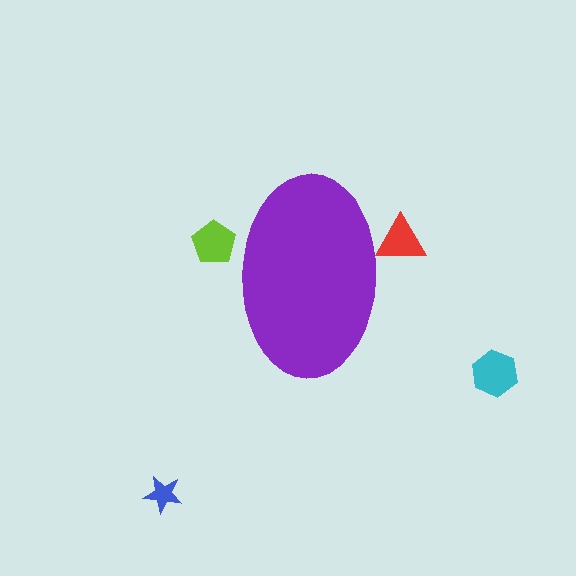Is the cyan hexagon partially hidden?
No, the cyan hexagon is fully visible.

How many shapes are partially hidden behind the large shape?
2 shapes are partially hidden.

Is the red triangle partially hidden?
Yes, the red triangle is partially hidden behind the purple ellipse.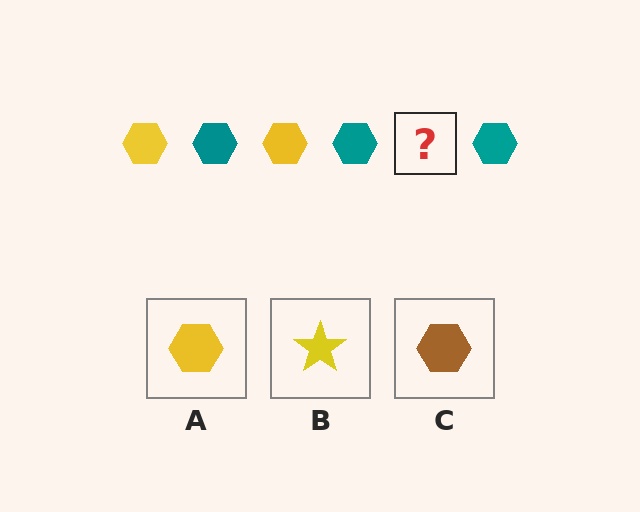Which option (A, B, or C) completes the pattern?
A.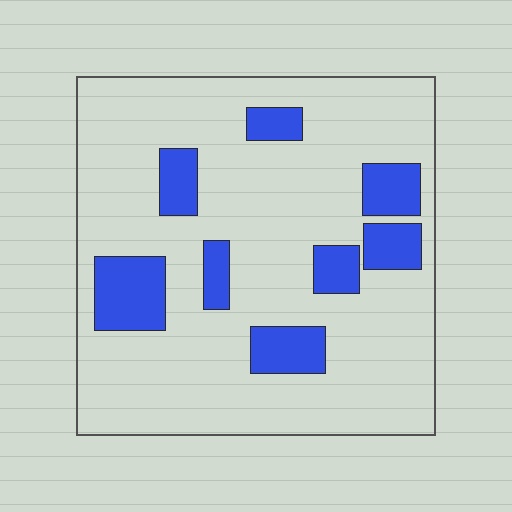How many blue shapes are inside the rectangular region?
8.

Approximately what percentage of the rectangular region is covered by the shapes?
Approximately 20%.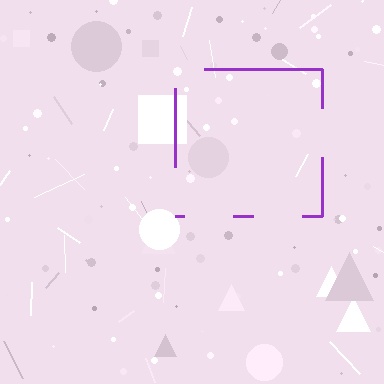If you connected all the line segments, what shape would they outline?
They would outline a square.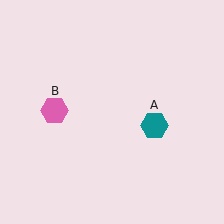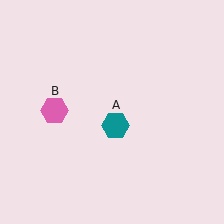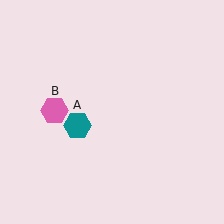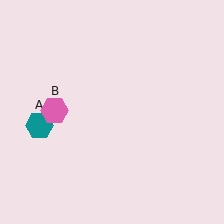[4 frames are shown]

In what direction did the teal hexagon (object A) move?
The teal hexagon (object A) moved left.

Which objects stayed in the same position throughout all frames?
Pink hexagon (object B) remained stationary.